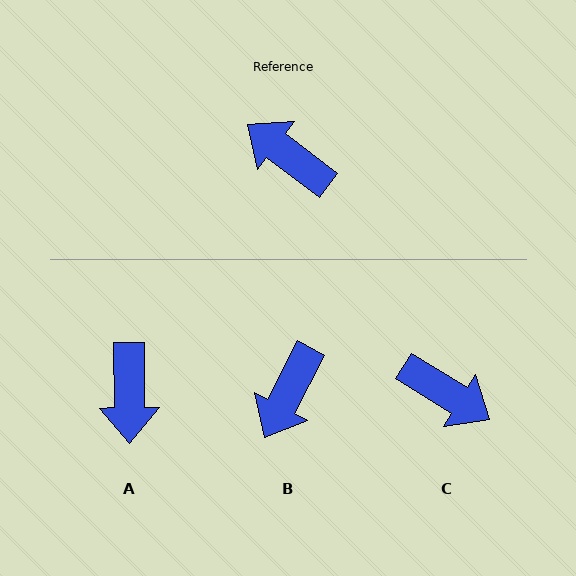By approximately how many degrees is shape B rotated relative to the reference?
Approximately 100 degrees counter-clockwise.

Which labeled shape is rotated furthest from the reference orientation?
C, about 175 degrees away.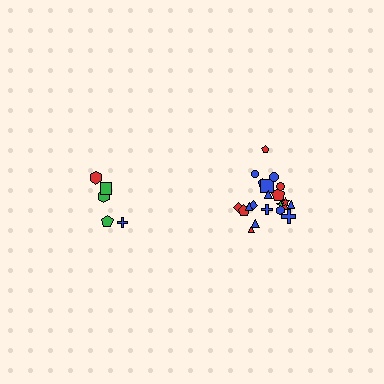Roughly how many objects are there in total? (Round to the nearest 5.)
Roughly 30 objects in total.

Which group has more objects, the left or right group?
The right group.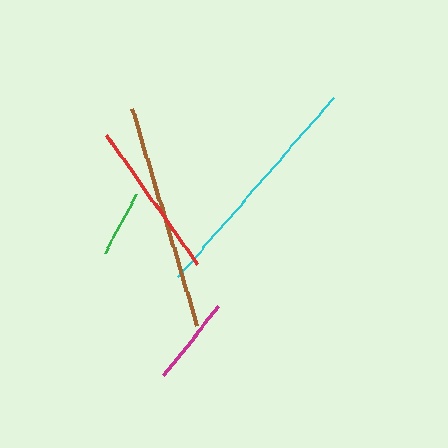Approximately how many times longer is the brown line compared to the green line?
The brown line is approximately 3.4 times the length of the green line.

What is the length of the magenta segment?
The magenta segment is approximately 87 pixels long.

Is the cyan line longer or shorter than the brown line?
The cyan line is longer than the brown line.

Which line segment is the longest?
The cyan line is the longest at approximately 237 pixels.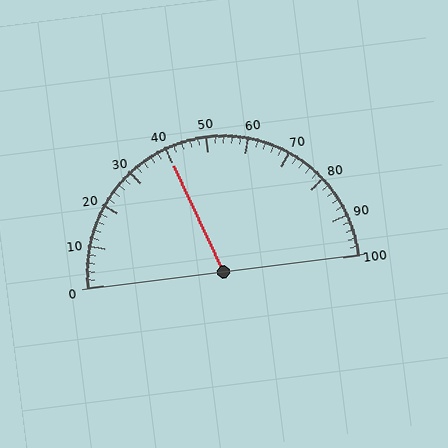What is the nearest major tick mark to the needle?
The nearest major tick mark is 40.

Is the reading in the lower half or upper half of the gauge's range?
The reading is in the lower half of the range (0 to 100).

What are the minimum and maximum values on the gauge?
The gauge ranges from 0 to 100.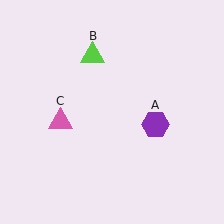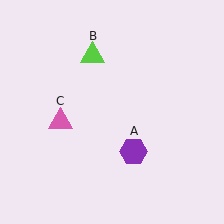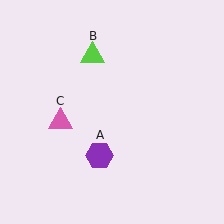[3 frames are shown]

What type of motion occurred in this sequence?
The purple hexagon (object A) rotated clockwise around the center of the scene.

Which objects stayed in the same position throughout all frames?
Lime triangle (object B) and pink triangle (object C) remained stationary.